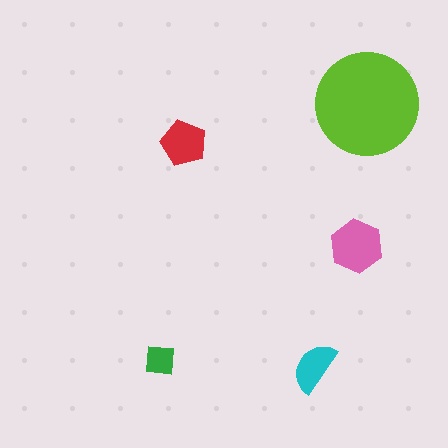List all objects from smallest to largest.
The green square, the cyan semicircle, the red pentagon, the pink hexagon, the lime circle.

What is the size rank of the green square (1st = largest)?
5th.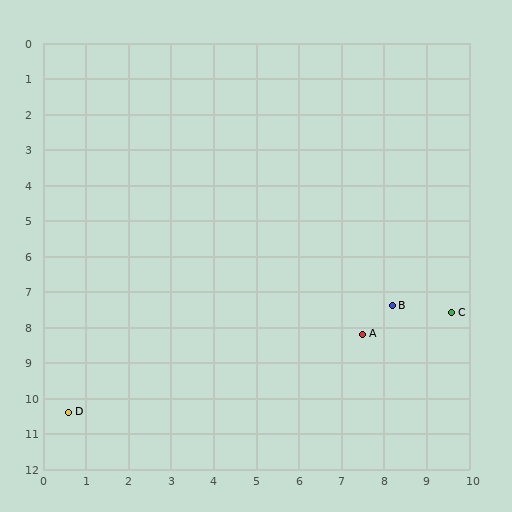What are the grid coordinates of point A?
Point A is at approximately (7.5, 8.2).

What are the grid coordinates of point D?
Point D is at approximately (0.6, 10.4).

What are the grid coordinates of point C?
Point C is at approximately (9.6, 7.6).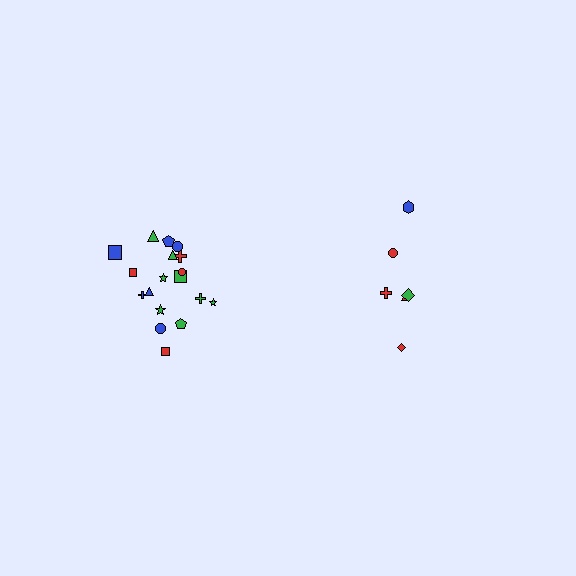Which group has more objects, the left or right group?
The left group.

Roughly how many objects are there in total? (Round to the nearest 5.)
Roughly 25 objects in total.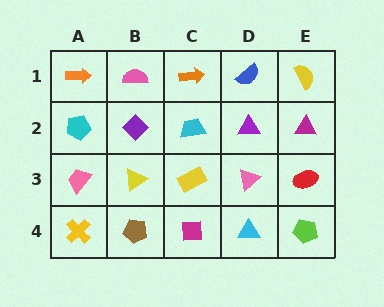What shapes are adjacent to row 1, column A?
A cyan pentagon (row 2, column A), a pink semicircle (row 1, column B).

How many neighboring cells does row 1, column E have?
2.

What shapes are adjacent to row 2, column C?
An orange arrow (row 1, column C), a yellow rectangle (row 3, column C), a purple diamond (row 2, column B), a purple triangle (row 2, column D).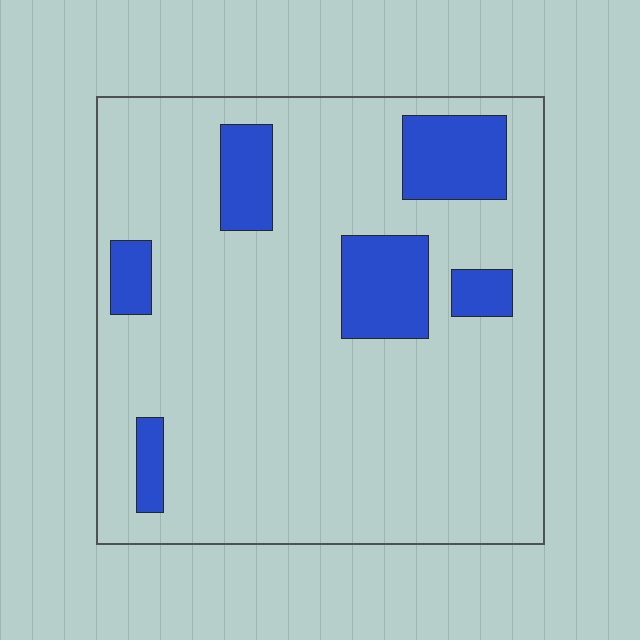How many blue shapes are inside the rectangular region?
6.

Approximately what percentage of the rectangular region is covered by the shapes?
Approximately 15%.